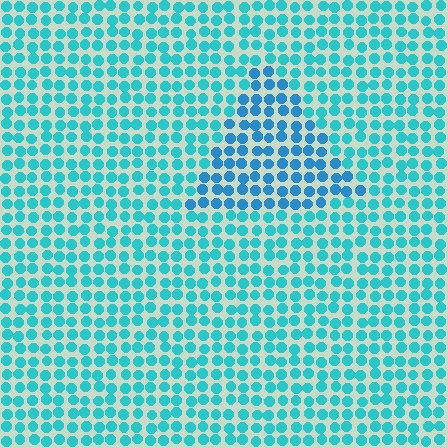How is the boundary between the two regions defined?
The boundary is defined purely by a slight shift in hue (about 23 degrees). Spacing, size, and orientation are identical on both sides.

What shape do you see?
I see a triangle.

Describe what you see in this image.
The image is filled with small cyan elements in a uniform arrangement. A triangle-shaped region is visible where the elements are tinted to a slightly different hue, forming a subtle color boundary.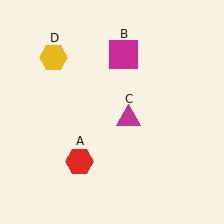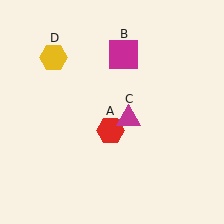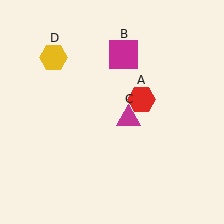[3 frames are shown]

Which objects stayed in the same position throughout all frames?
Magenta square (object B) and magenta triangle (object C) and yellow hexagon (object D) remained stationary.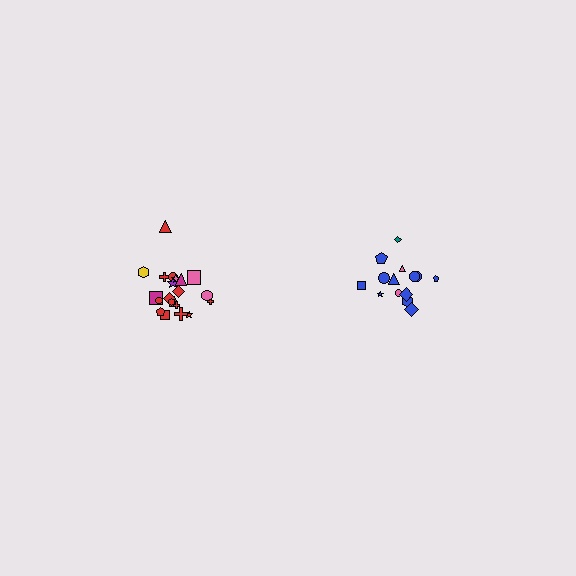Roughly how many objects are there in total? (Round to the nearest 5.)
Roughly 35 objects in total.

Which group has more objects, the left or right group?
The left group.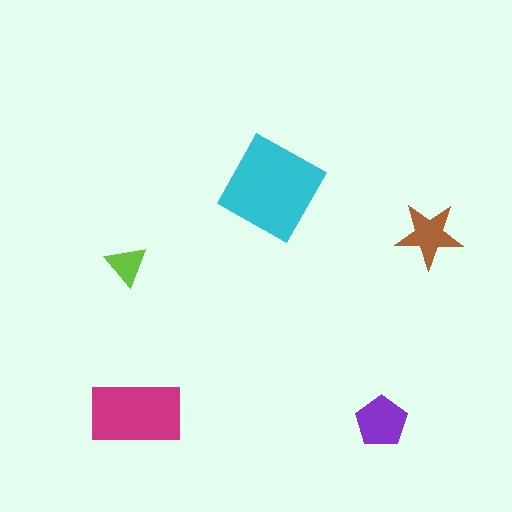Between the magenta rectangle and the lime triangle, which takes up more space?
The magenta rectangle.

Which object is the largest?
The cyan square.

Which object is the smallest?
The lime triangle.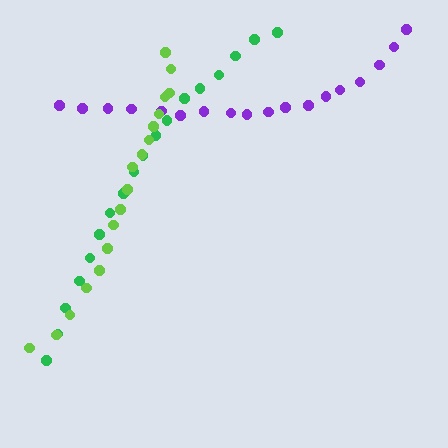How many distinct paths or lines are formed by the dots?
There are 3 distinct paths.